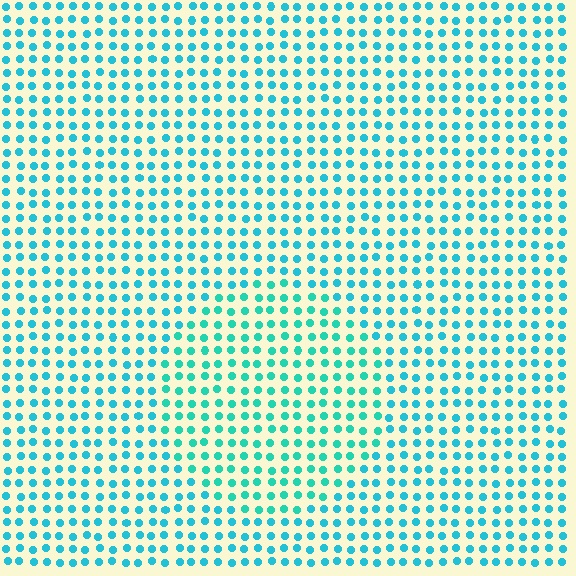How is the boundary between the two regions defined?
The boundary is defined purely by a slight shift in hue (about 20 degrees). Spacing, size, and orientation are identical on both sides.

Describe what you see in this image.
The image is filled with small cyan elements in a uniform arrangement. A circle-shaped region is visible where the elements are tinted to a slightly different hue, forming a subtle color boundary.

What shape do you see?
I see a circle.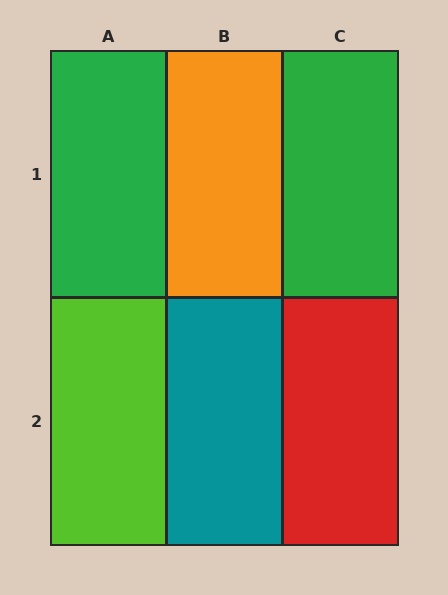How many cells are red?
1 cell is red.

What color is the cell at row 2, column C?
Red.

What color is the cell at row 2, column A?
Lime.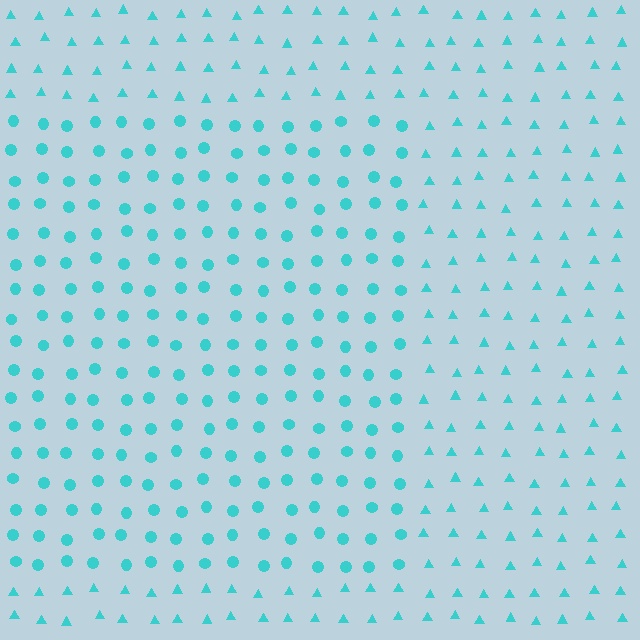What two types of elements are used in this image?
The image uses circles inside the rectangle region and triangles outside it.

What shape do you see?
I see a rectangle.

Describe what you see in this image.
The image is filled with small cyan elements arranged in a uniform grid. A rectangle-shaped region contains circles, while the surrounding area contains triangles. The boundary is defined purely by the change in element shape.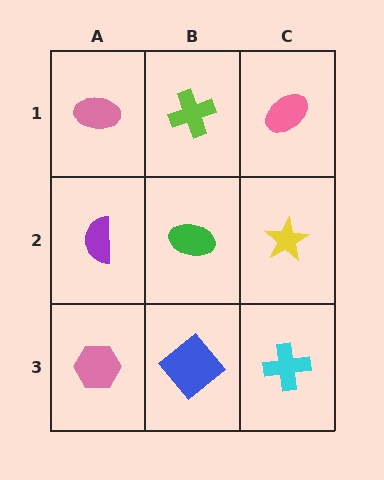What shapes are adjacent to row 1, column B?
A green ellipse (row 2, column B), a pink ellipse (row 1, column A), a pink ellipse (row 1, column C).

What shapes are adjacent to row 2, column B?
A lime cross (row 1, column B), a blue diamond (row 3, column B), a purple semicircle (row 2, column A), a yellow star (row 2, column C).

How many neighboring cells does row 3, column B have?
3.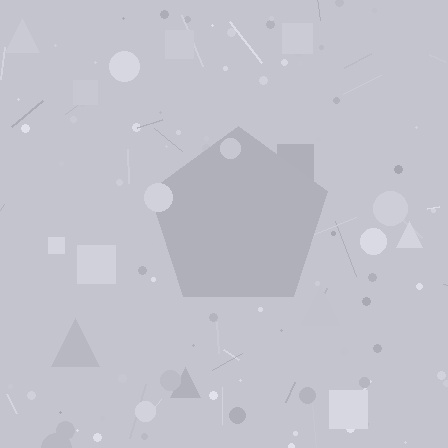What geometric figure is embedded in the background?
A pentagon is embedded in the background.